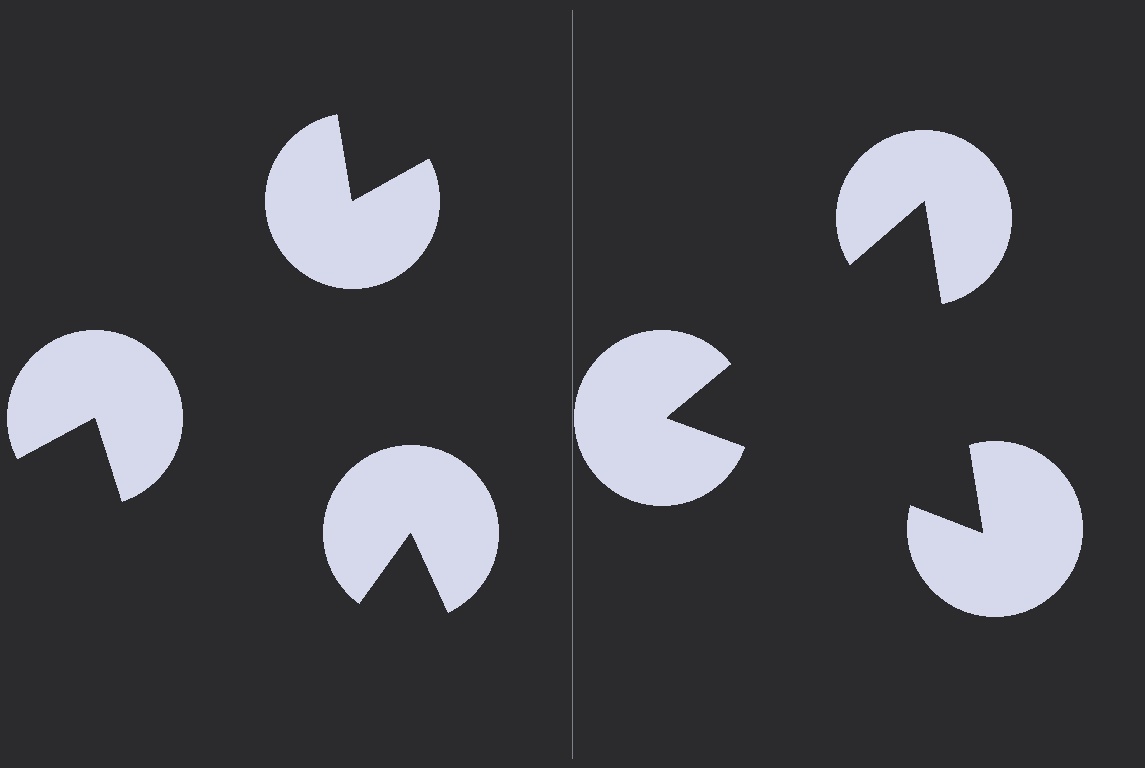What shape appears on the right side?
An illusory triangle.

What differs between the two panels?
The pac-man discs are positioned identically on both sides; only the wedge orientations differ. On the right they align to a triangle; on the left they are misaligned.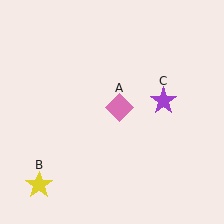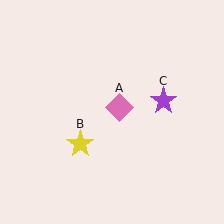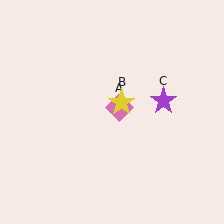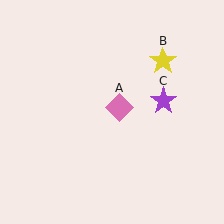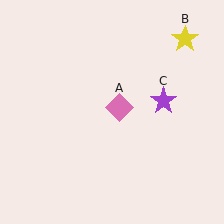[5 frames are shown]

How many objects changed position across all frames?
1 object changed position: yellow star (object B).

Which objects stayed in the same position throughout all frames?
Pink diamond (object A) and purple star (object C) remained stationary.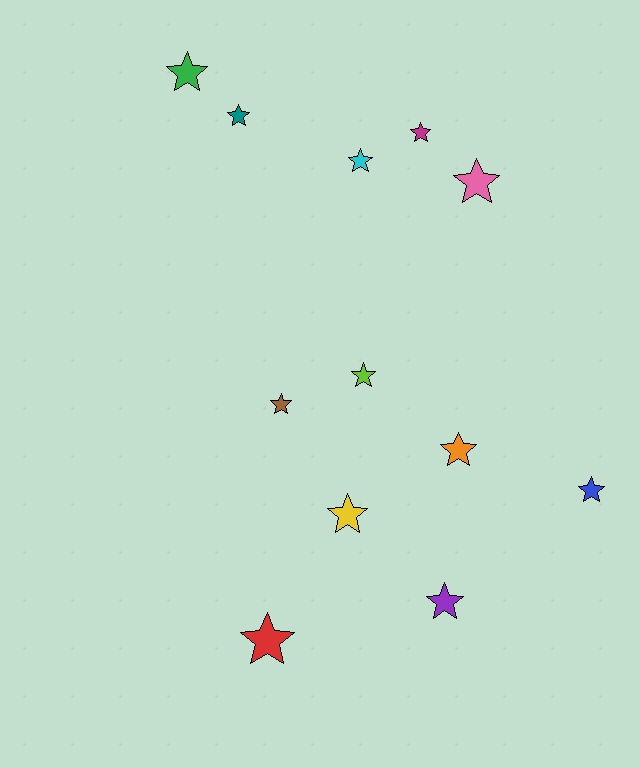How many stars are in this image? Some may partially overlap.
There are 12 stars.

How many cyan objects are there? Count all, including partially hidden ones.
There is 1 cyan object.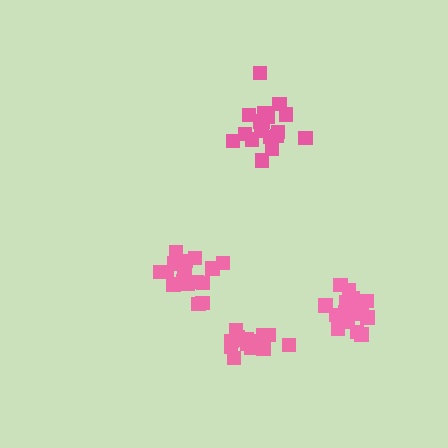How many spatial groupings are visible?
There are 4 spatial groupings.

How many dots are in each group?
Group 1: 18 dots, Group 2: 19 dots, Group 3: 18 dots, Group 4: 15 dots (70 total).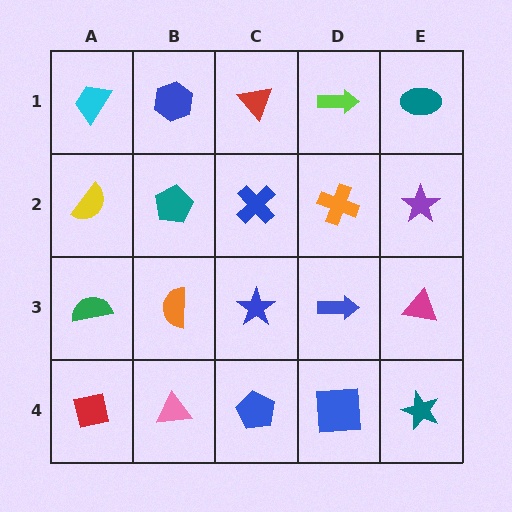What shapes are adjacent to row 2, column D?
A lime arrow (row 1, column D), a blue arrow (row 3, column D), a blue cross (row 2, column C), a purple star (row 2, column E).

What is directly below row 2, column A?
A green semicircle.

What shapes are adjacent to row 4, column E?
A magenta triangle (row 3, column E), a blue square (row 4, column D).